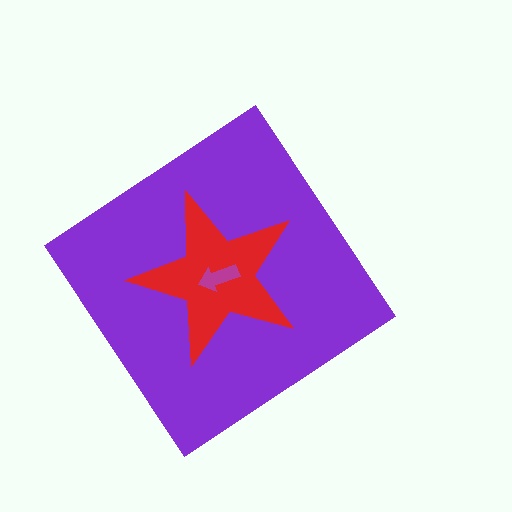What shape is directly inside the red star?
The magenta arrow.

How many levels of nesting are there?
3.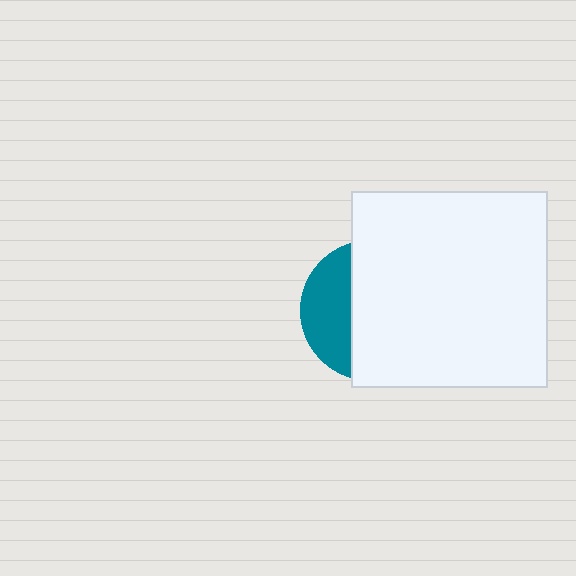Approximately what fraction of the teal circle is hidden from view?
Roughly 67% of the teal circle is hidden behind the white square.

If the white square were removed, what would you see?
You would see the complete teal circle.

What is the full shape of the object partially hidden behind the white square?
The partially hidden object is a teal circle.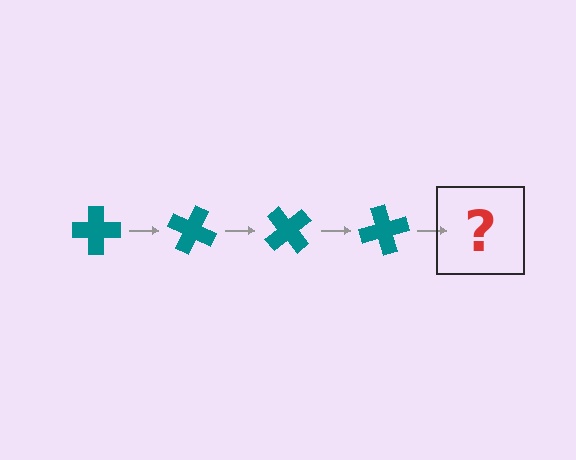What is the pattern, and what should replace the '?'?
The pattern is that the cross rotates 25 degrees each step. The '?' should be a teal cross rotated 100 degrees.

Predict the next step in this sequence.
The next step is a teal cross rotated 100 degrees.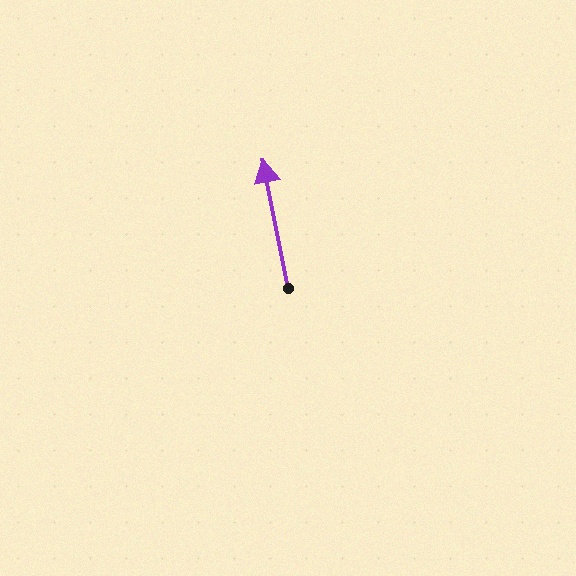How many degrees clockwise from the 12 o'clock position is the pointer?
Approximately 349 degrees.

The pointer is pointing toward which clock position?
Roughly 12 o'clock.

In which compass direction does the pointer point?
North.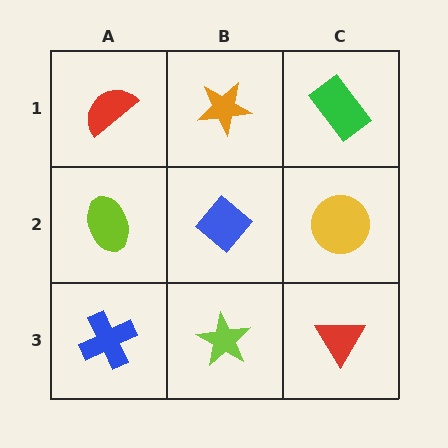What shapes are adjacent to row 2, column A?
A red semicircle (row 1, column A), a blue cross (row 3, column A), a blue diamond (row 2, column B).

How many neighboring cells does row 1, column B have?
3.